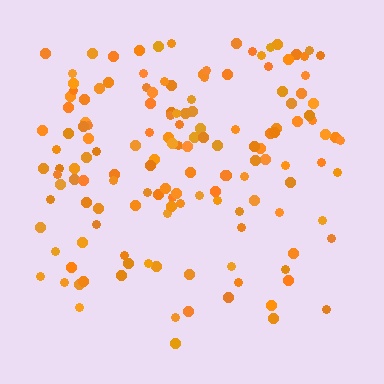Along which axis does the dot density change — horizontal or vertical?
Vertical.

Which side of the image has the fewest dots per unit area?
The bottom.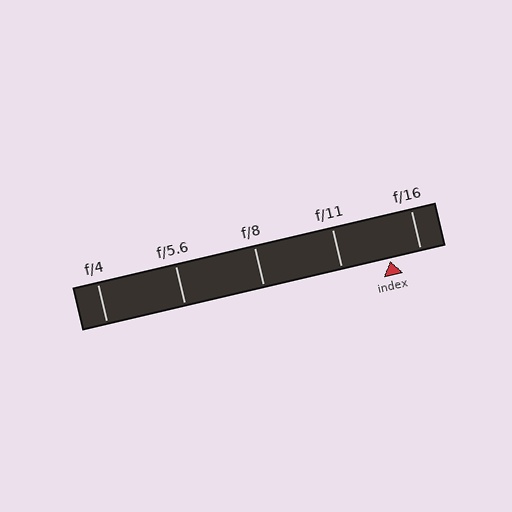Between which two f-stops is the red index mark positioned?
The index mark is between f/11 and f/16.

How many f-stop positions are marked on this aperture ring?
There are 5 f-stop positions marked.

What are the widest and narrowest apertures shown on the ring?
The widest aperture shown is f/4 and the narrowest is f/16.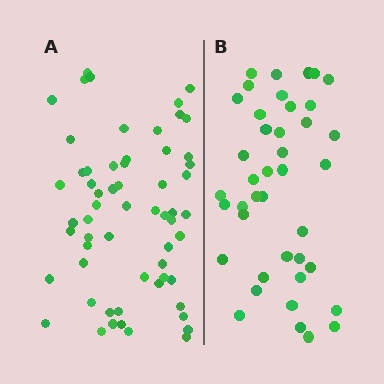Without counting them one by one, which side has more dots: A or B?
Region A (the left region) has more dots.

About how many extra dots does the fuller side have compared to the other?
Region A has approximately 20 more dots than region B.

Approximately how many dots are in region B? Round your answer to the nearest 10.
About 40 dots. (The exact count is 41, which rounds to 40.)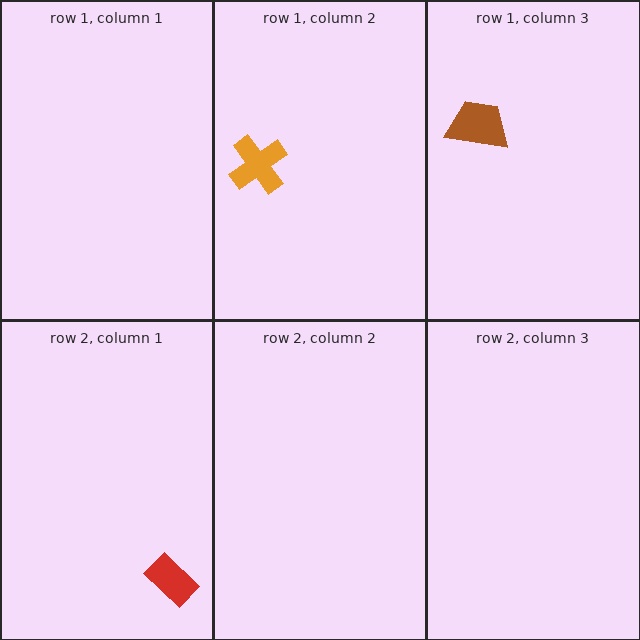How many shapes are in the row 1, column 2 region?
1.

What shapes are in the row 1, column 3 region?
The brown trapezoid.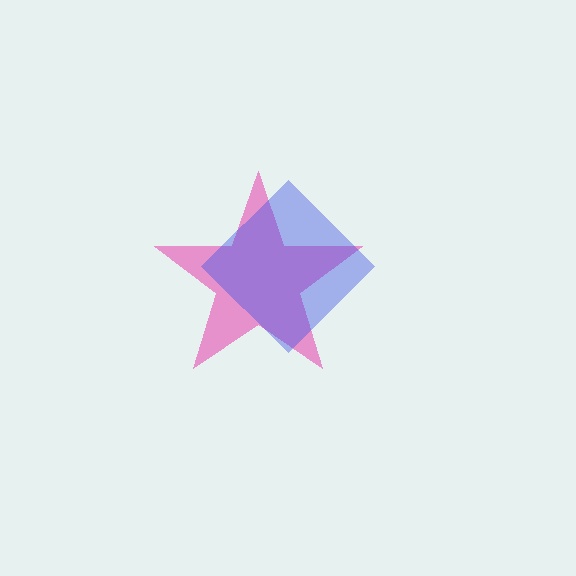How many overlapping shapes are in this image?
There are 2 overlapping shapes in the image.